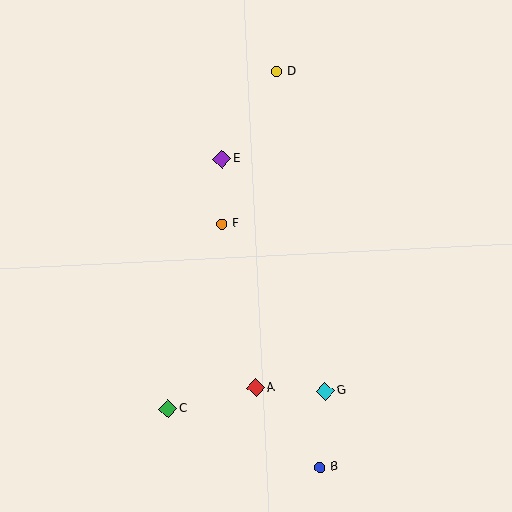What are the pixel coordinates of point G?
Point G is at (325, 391).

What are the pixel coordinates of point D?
Point D is at (276, 72).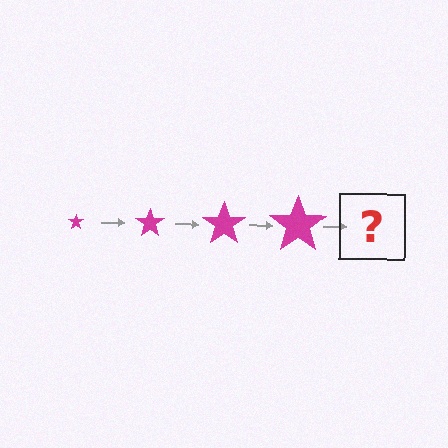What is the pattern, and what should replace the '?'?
The pattern is that the star gets progressively larger each step. The '?' should be a magenta star, larger than the previous one.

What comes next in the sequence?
The next element should be a magenta star, larger than the previous one.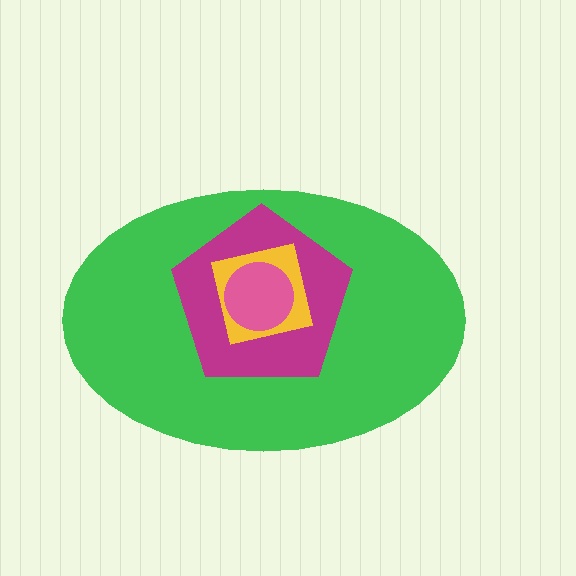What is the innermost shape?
The pink circle.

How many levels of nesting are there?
4.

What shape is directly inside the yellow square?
The pink circle.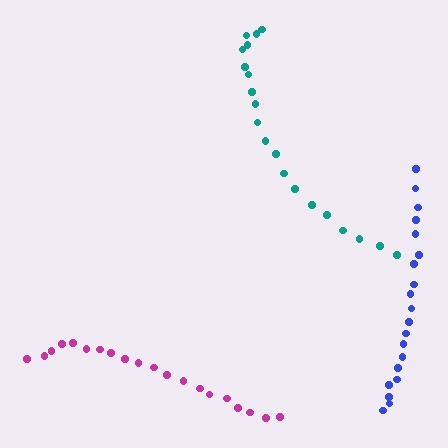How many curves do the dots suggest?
There are 3 distinct paths.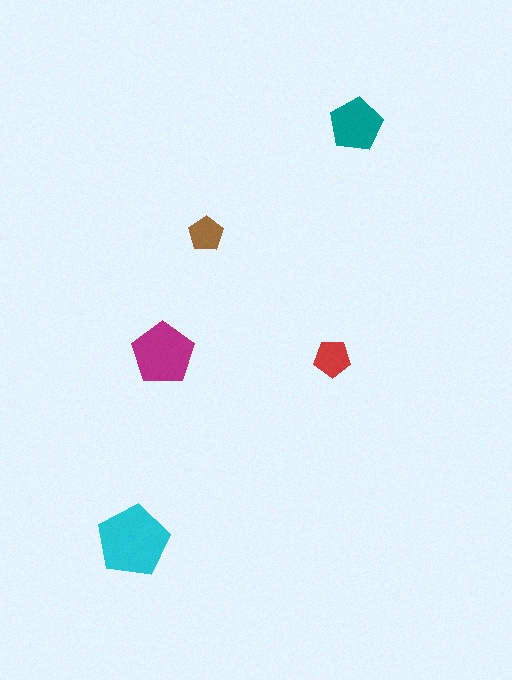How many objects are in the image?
There are 5 objects in the image.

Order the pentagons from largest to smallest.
the cyan one, the magenta one, the teal one, the red one, the brown one.